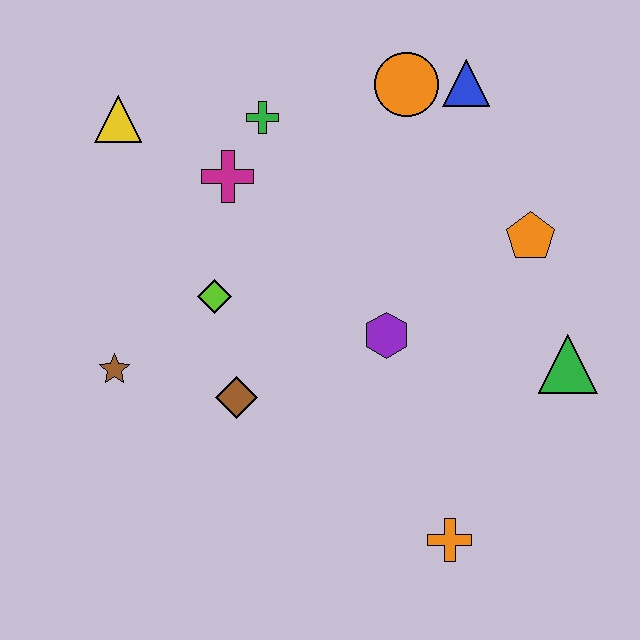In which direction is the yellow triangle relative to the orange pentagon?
The yellow triangle is to the left of the orange pentagon.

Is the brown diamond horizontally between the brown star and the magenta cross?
No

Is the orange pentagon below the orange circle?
Yes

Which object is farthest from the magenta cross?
The orange cross is farthest from the magenta cross.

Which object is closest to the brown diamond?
The lime diamond is closest to the brown diamond.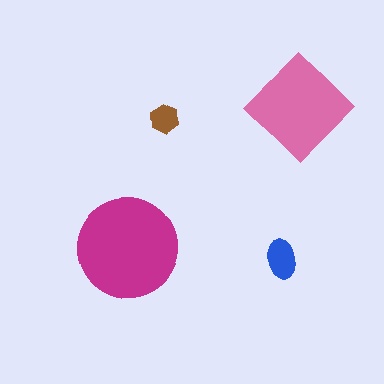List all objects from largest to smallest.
The magenta circle, the pink diamond, the blue ellipse, the brown hexagon.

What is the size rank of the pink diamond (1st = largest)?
2nd.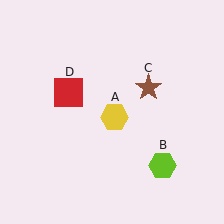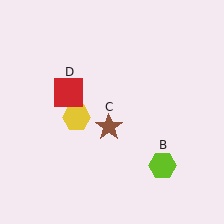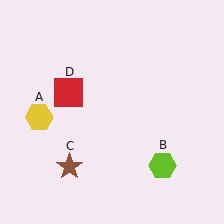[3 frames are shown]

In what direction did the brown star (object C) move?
The brown star (object C) moved down and to the left.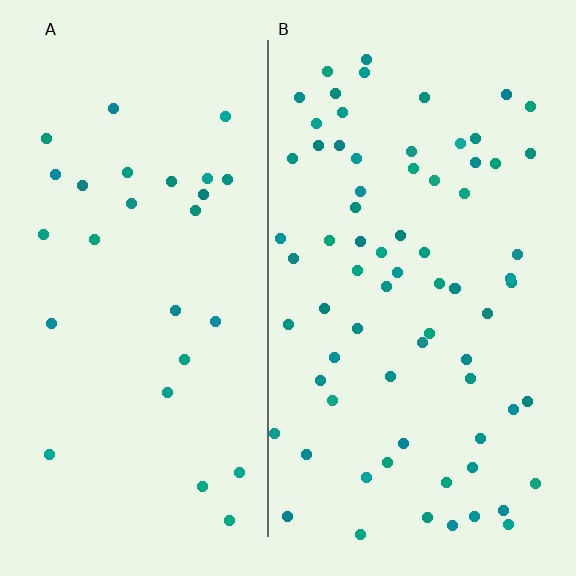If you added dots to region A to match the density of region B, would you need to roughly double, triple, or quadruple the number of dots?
Approximately triple.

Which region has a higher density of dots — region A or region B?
B (the right).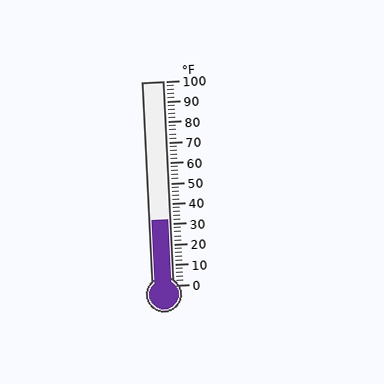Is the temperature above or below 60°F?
The temperature is below 60°F.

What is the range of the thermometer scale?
The thermometer scale ranges from 0°F to 100°F.